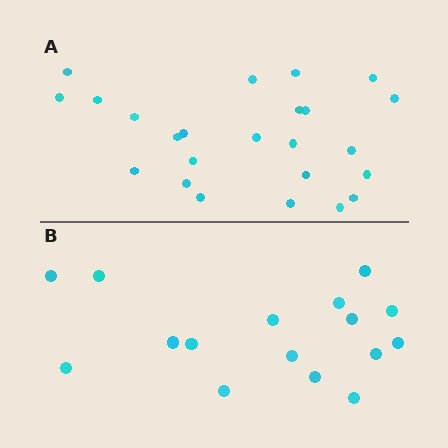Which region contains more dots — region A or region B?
Region A (the top region) has more dots.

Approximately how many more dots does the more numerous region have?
Region A has roughly 8 or so more dots than region B.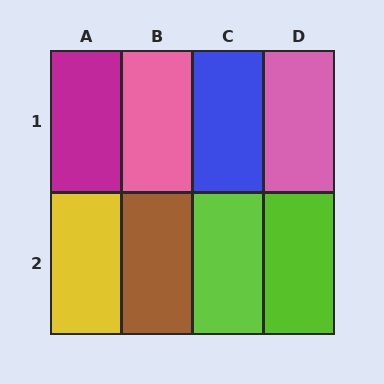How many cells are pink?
2 cells are pink.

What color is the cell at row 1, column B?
Pink.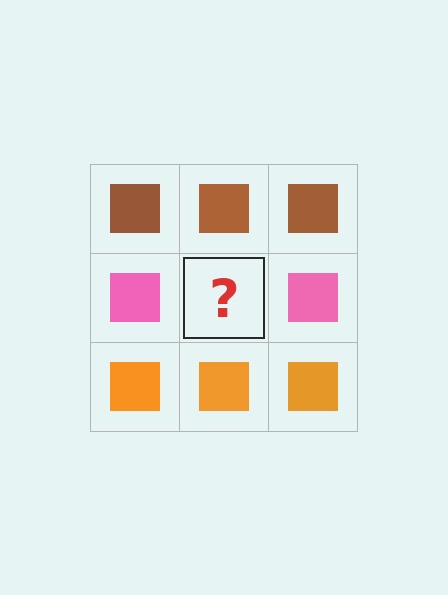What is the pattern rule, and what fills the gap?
The rule is that each row has a consistent color. The gap should be filled with a pink square.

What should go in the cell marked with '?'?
The missing cell should contain a pink square.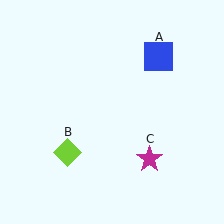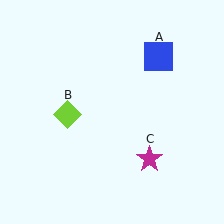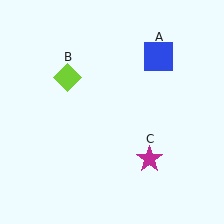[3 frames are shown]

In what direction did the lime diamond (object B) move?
The lime diamond (object B) moved up.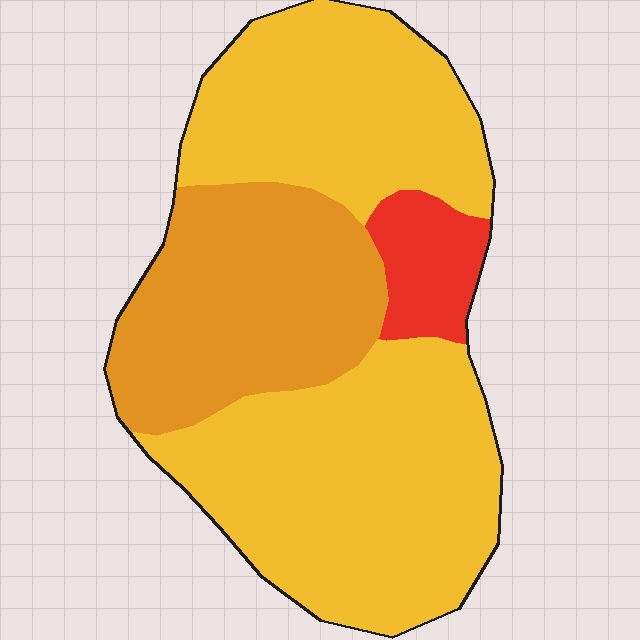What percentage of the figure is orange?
Orange covers around 30% of the figure.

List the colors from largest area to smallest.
From largest to smallest: yellow, orange, red.